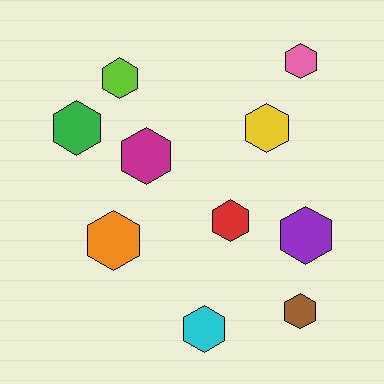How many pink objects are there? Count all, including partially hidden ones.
There is 1 pink object.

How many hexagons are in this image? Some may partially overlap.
There are 10 hexagons.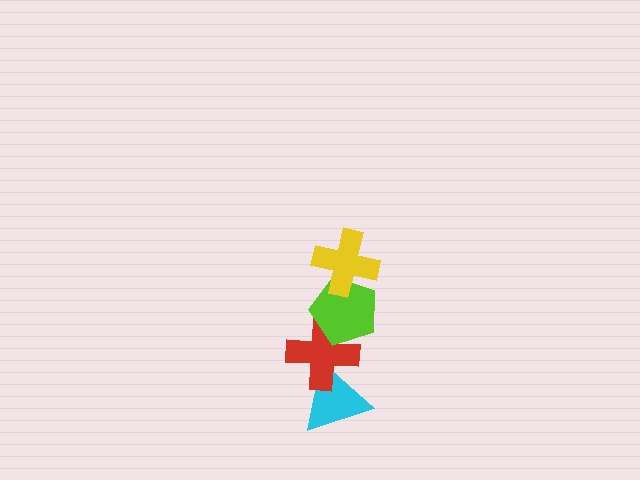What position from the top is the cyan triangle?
The cyan triangle is 4th from the top.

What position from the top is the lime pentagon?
The lime pentagon is 2nd from the top.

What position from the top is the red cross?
The red cross is 3rd from the top.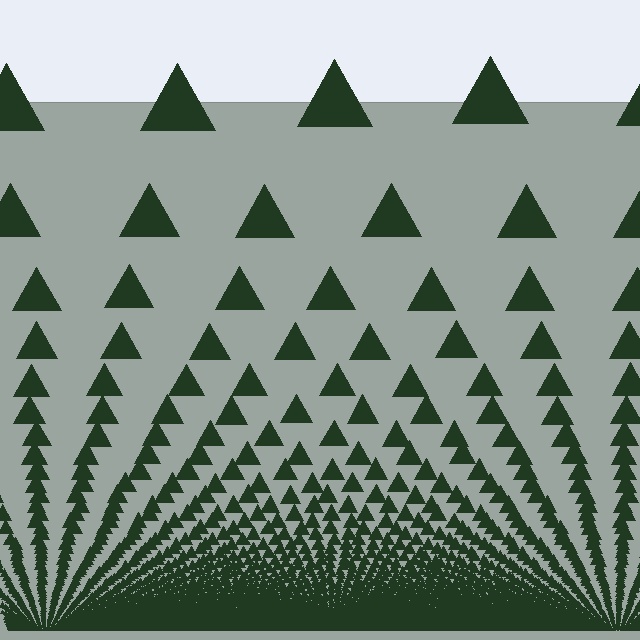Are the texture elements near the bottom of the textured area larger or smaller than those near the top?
Smaller. The gradient is inverted — elements near the bottom are smaller and denser.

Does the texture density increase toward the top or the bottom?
Density increases toward the bottom.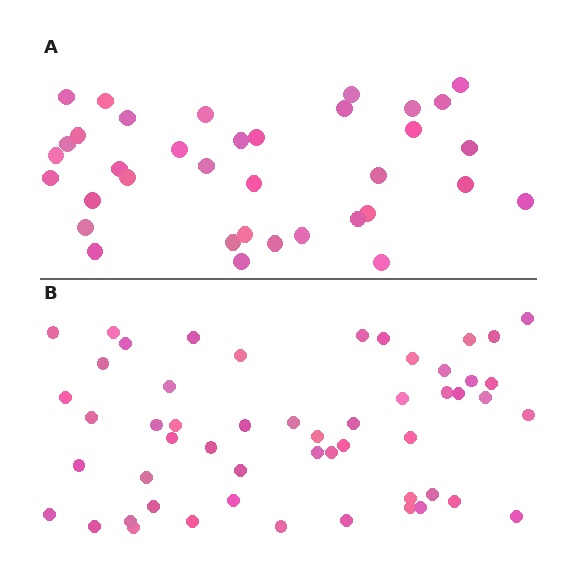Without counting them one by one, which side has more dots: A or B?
Region B (the bottom region) has more dots.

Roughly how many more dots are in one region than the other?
Region B has approximately 15 more dots than region A.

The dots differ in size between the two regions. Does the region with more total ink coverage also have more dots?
No. Region A has more total ink coverage because its dots are larger, but region B actually contains more individual dots. Total area can be misleading — the number of items is what matters here.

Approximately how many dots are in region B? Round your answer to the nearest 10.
About 50 dots. (The exact count is 53, which rounds to 50.)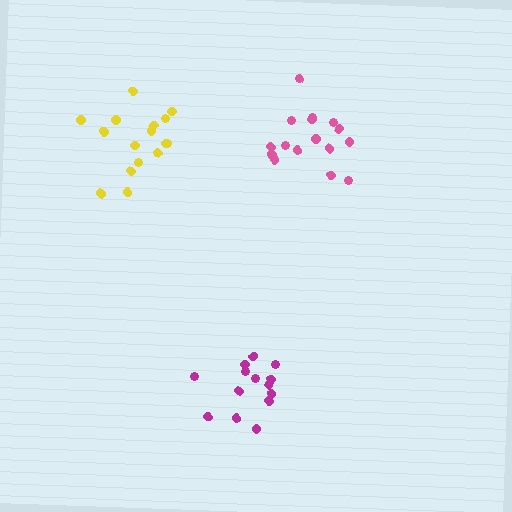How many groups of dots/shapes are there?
There are 3 groups.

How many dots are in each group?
Group 1: 14 dots, Group 2: 16 dots, Group 3: 16 dots (46 total).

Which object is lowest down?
The magenta cluster is bottommost.